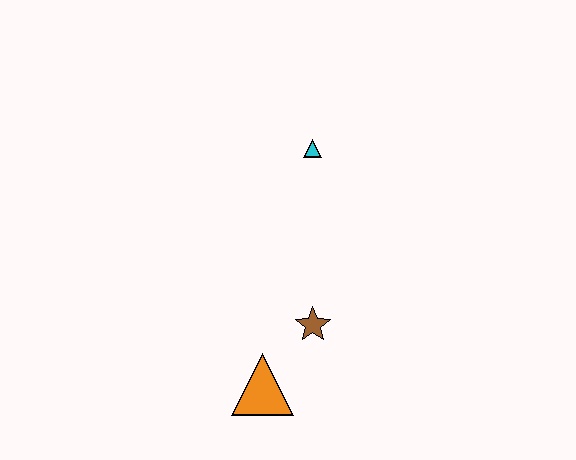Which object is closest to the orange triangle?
The brown star is closest to the orange triangle.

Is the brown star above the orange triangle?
Yes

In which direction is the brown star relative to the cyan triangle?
The brown star is below the cyan triangle.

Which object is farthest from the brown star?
The cyan triangle is farthest from the brown star.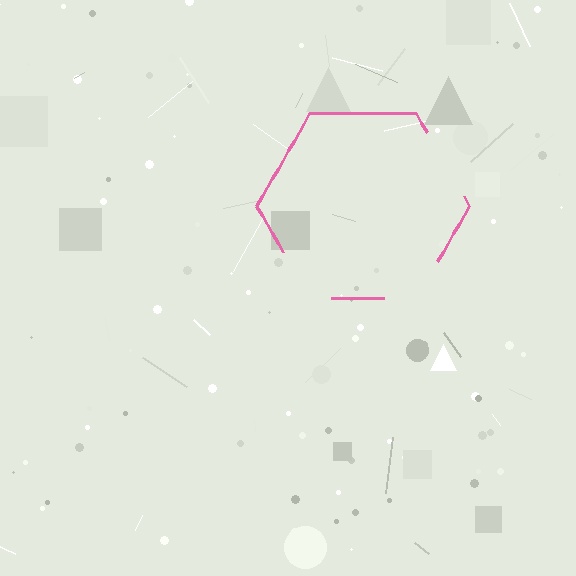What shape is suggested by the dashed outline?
The dashed outline suggests a hexagon.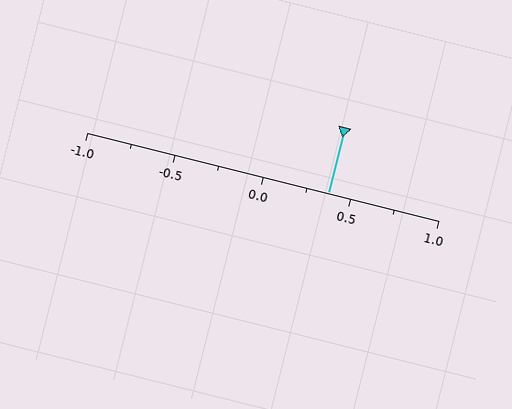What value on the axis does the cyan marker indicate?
The marker indicates approximately 0.38.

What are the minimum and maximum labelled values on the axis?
The axis runs from -1.0 to 1.0.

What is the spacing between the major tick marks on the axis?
The major ticks are spaced 0.5 apart.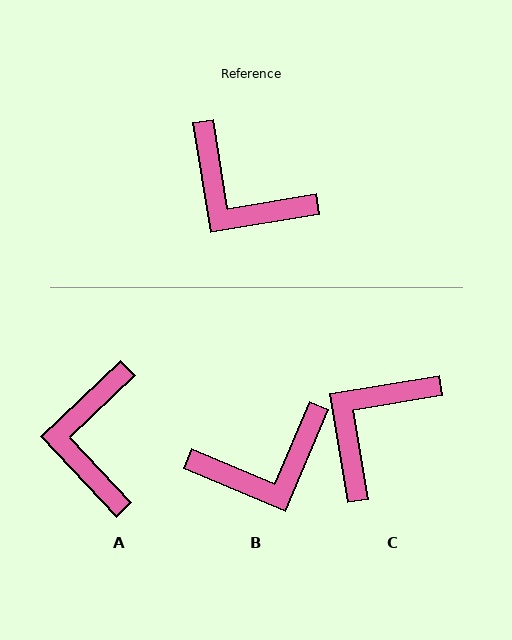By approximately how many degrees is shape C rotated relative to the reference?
Approximately 90 degrees clockwise.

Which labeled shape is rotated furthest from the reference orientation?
C, about 90 degrees away.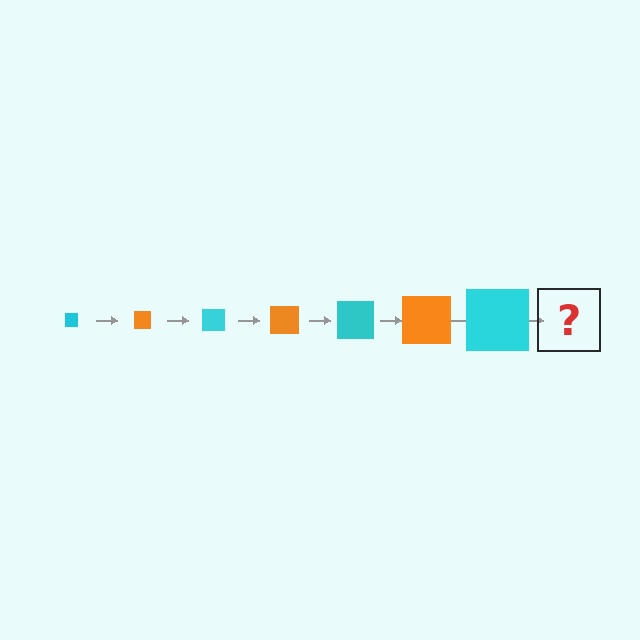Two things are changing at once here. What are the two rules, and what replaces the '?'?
The two rules are that the square grows larger each step and the color cycles through cyan and orange. The '?' should be an orange square, larger than the previous one.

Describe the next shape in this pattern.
It should be an orange square, larger than the previous one.